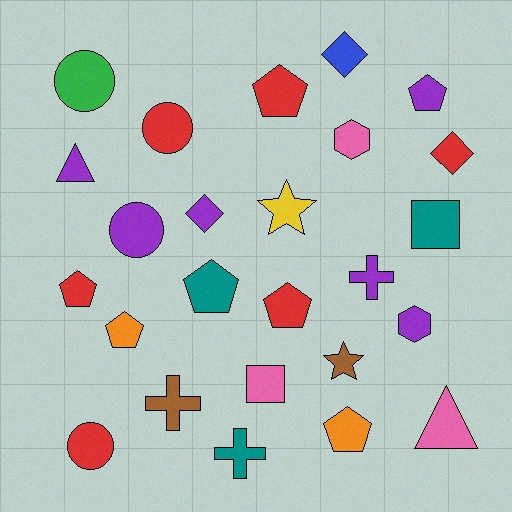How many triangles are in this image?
There are 2 triangles.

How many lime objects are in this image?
There are no lime objects.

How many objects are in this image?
There are 25 objects.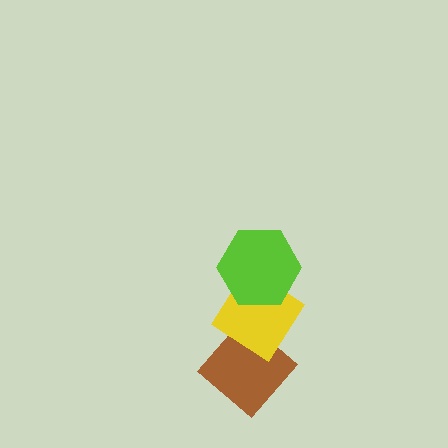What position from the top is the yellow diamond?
The yellow diamond is 2nd from the top.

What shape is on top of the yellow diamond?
The lime hexagon is on top of the yellow diamond.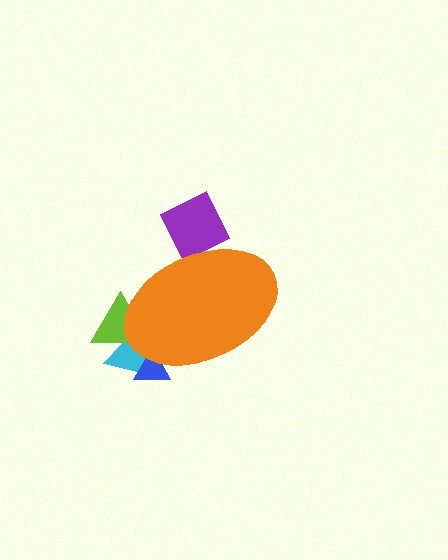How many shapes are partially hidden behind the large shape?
4 shapes are partially hidden.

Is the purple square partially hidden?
Yes, the purple square is partially hidden behind the orange ellipse.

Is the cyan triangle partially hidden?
Yes, the cyan triangle is partially hidden behind the orange ellipse.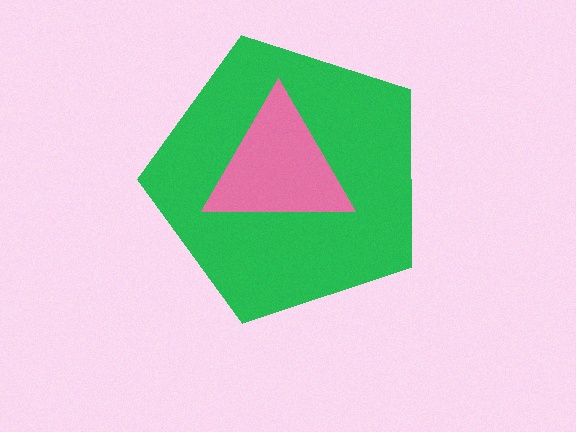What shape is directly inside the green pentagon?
The pink triangle.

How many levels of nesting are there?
2.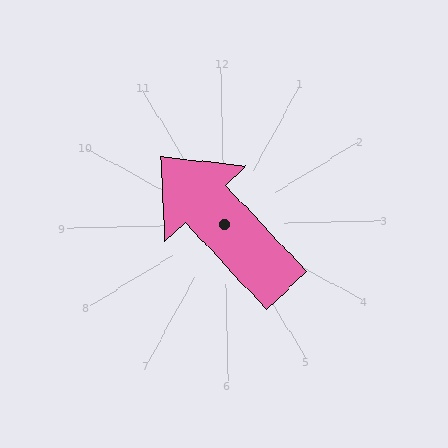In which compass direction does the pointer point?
Northwest.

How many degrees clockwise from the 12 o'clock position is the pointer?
Approximately 318 degrees.